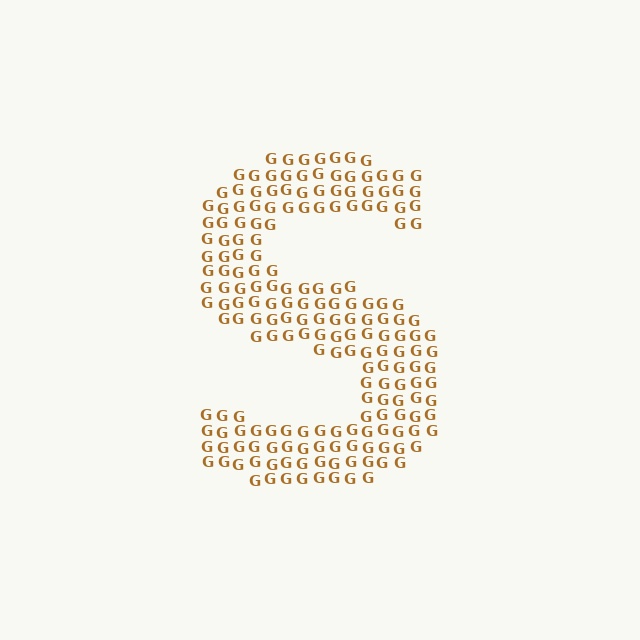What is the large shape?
The large shape is the letter S.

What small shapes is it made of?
It is made of small letter G's.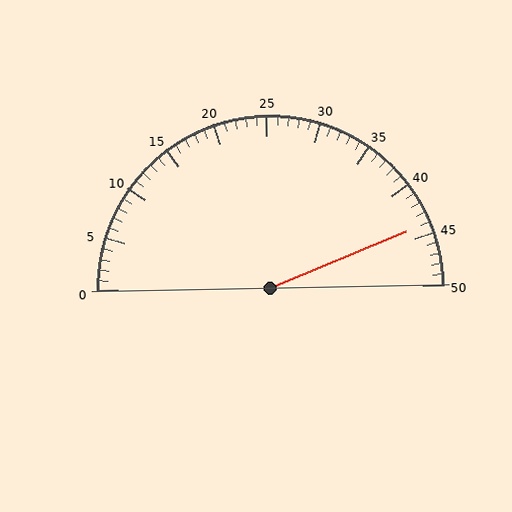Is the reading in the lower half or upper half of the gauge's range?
The reading is in the upper half of the range (0 to 50).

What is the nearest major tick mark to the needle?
The nearest major tick mark is 45.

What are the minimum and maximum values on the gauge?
The gauge ranges from 0 to 50.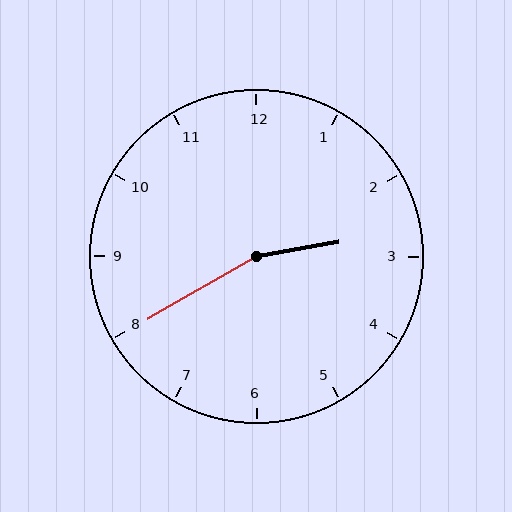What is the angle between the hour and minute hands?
Approximately 160 degrees.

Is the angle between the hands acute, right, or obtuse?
It is obtuse.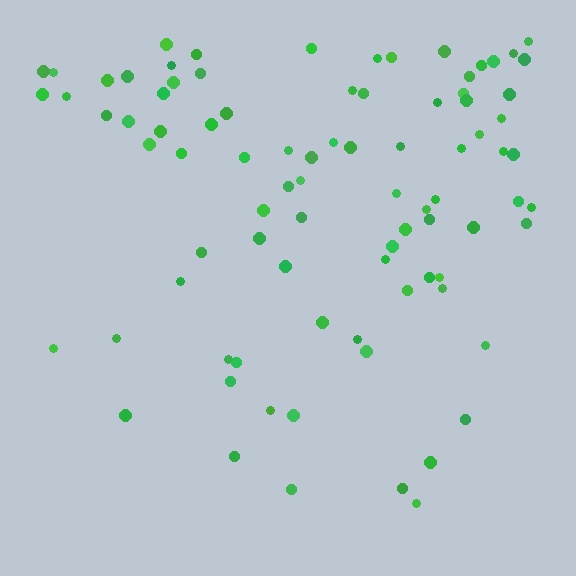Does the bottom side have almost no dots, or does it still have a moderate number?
Still a moderate number, just noticeably fewer than the top.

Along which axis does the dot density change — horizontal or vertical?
Vertical.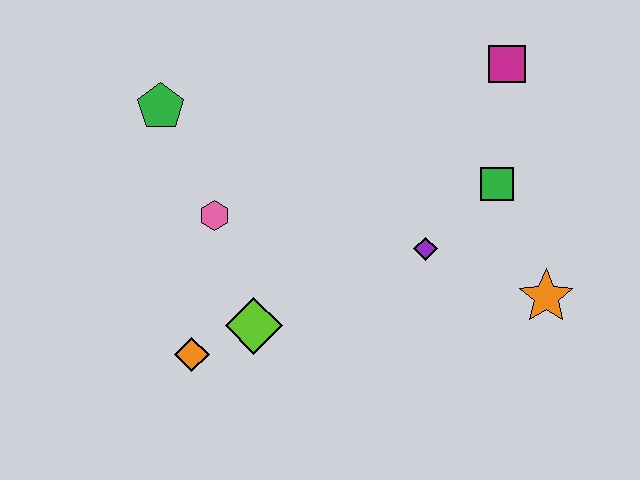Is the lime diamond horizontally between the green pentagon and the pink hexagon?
No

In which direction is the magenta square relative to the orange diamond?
The magenta square is to the right of the orange diamond.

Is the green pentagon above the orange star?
Yes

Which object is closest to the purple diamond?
The green square is closest to the purple diamond.